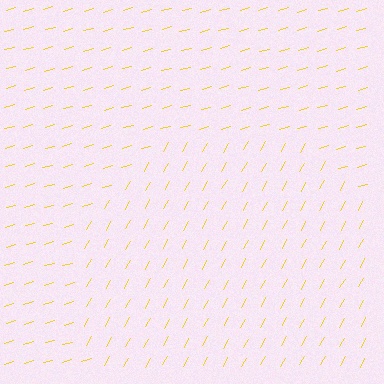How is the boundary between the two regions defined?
The boundary is defined purely by a change in line orientation (approximately 45 degrees difference). All lines are the same color and thickness.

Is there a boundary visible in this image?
Yes, there is a texture boundary formed by a change in line orientation.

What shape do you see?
I see a circle.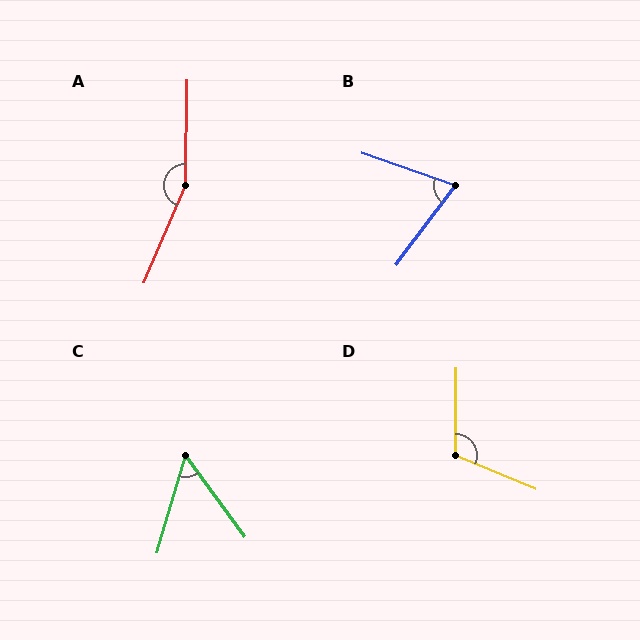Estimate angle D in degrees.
Approximately 112 degrees.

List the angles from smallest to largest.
C (52°), B (72°), D (112°), A (158°).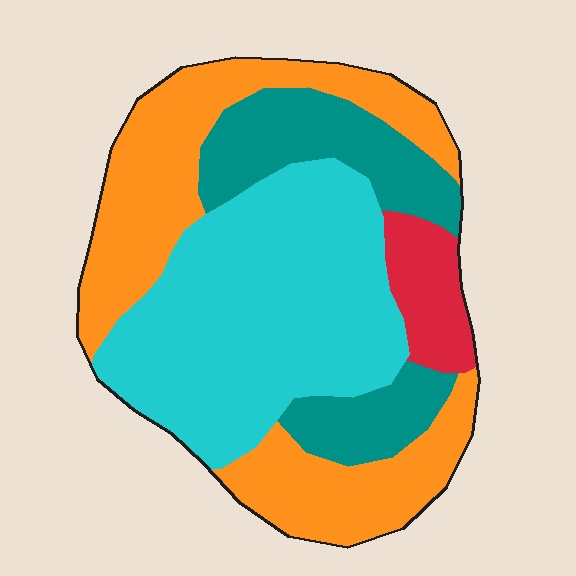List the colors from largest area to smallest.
From largest to smallest: cyan, orange, teal, red.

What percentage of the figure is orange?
Orange covers around 35% of the figure.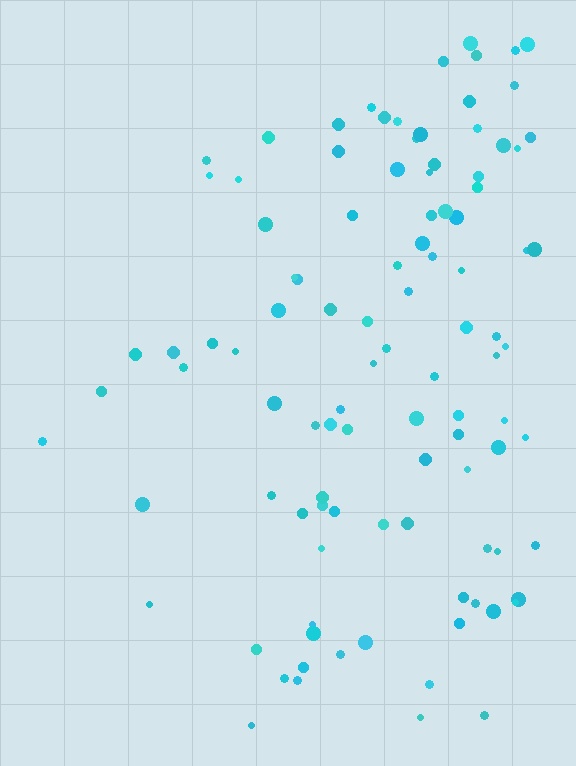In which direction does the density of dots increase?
From left to right, with the right side densest.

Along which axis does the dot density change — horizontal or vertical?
Horizontal.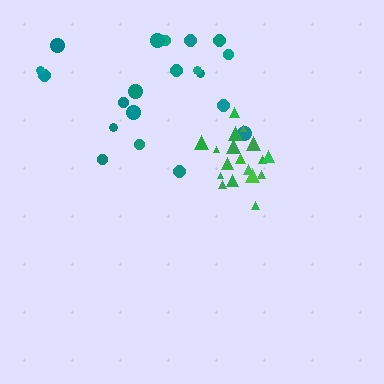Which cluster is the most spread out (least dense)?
Teal.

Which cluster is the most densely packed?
Green.